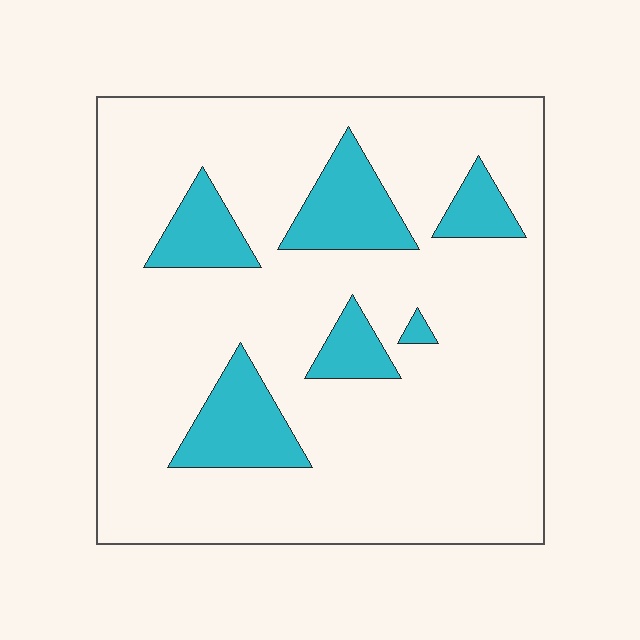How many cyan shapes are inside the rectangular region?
6.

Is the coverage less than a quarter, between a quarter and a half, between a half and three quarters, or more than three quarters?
Less than a quarter.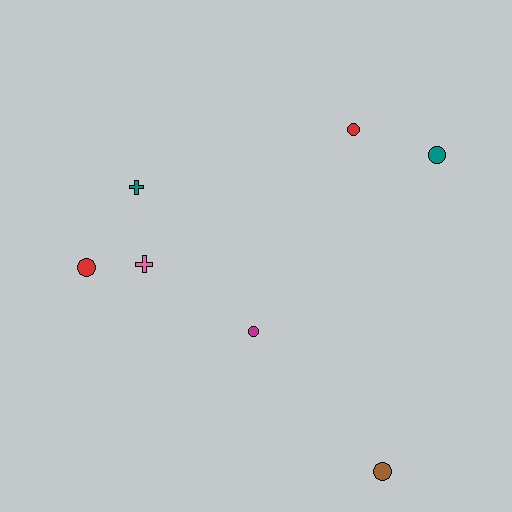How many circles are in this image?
There are 5 circles.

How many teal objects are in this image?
There are 2 teal objects.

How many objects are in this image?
There are 7 objects.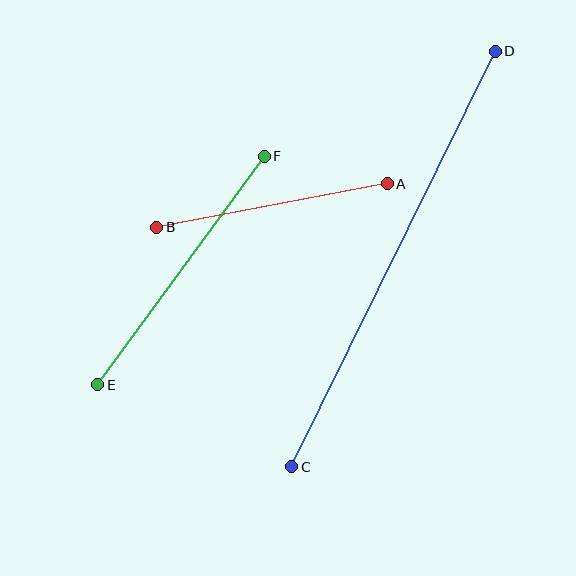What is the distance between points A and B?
The distance is approximately 235 pixels.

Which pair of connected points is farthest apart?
Points C and D are farthest apart.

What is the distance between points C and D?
The distance is approximately 463 pixels.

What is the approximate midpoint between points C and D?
The midpoint is at approximately (394, 259) pixels.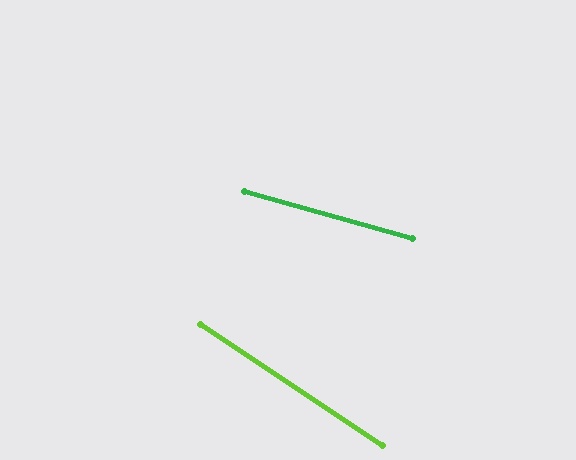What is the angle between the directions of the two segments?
Approximately 18 degrees.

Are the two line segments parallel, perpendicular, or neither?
Neither parallel nor perpendicular — they differ by about 18°.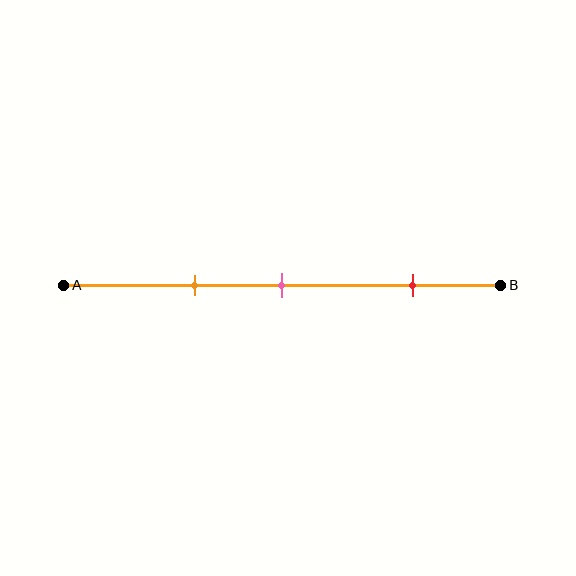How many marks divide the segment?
There are 3 marks dividing the segment.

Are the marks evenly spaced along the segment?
No, the marks are not evenly spaced.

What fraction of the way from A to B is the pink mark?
The pink mark is approximately 50% (0.5) of the way from A to B.